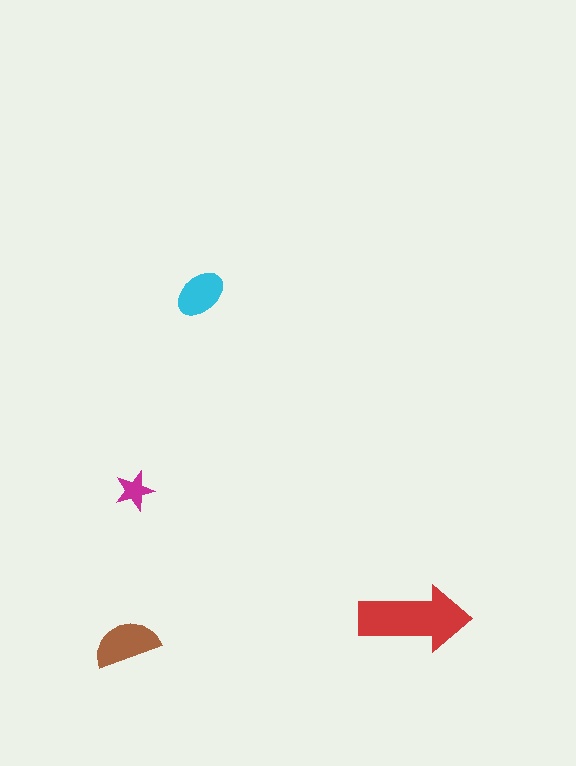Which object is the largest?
The red arrow.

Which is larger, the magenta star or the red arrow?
The red arrow.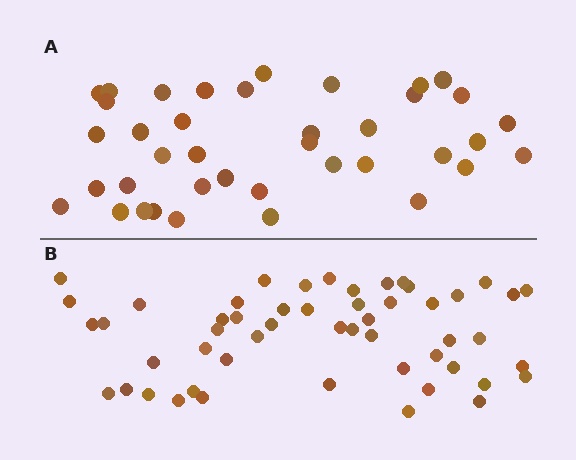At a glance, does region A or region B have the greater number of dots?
Region B (the bottom region) has more dots.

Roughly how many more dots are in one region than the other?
Region B has approximately 15 more dots than region A.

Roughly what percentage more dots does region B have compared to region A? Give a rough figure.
About 35% more.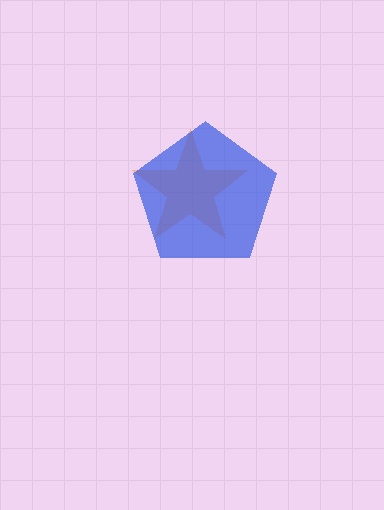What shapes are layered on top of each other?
The layered shapes are: an orange star, a blue pentagon.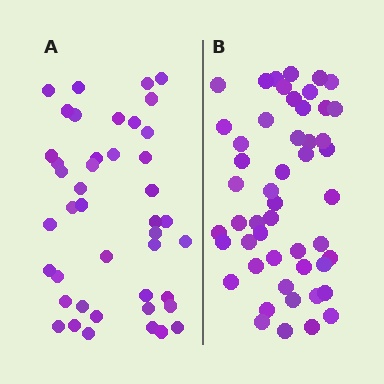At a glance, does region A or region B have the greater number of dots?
Region B (the right region) has more dots.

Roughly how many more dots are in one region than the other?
Region B has roughly 8 or so more dots than region A.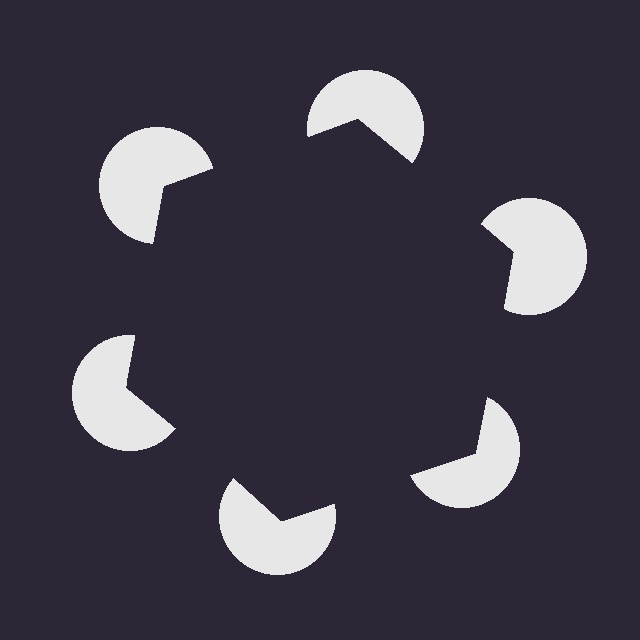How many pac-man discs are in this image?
There are 6 — one at each vertex of the illusory hexagon.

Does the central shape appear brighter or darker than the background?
It typically appears slightly darker than the background, even though no actual brightness change is drawn.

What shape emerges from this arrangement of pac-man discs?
An illusory hexagon — its edges are inferred from the aligned wedge cuts in the pac-man discs, not physically drawn.